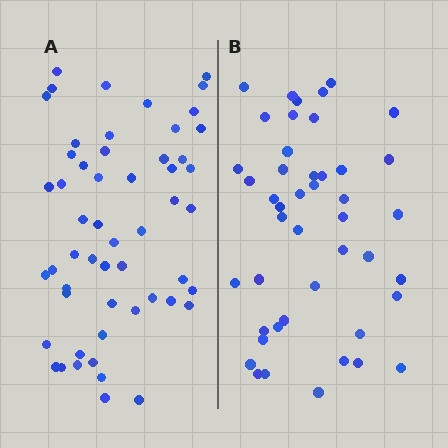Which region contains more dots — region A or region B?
Region A (the left region) has more dots.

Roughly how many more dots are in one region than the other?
Region A has roughly 8 or so more dots than region B.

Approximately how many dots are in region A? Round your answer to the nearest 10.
About 50 dots. (The exact count is 54, which rounds to 50.)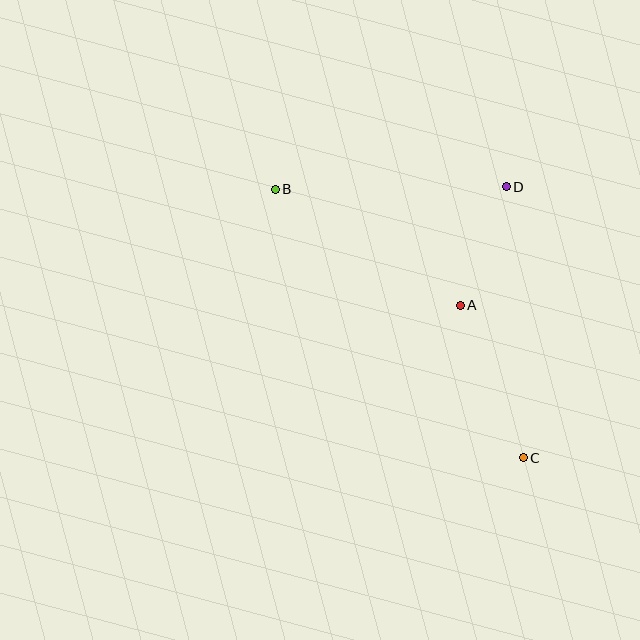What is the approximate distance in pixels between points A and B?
The distance between A and B is approximately 219 pixels.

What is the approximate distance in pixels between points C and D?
The distance between C and D is approximately 271 pixels.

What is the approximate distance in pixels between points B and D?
The distance between B and D is approximately 231 pixels.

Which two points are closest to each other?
Points A and D are closest to each other.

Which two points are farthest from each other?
Points B and C are farthest from each other.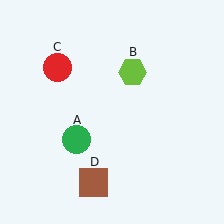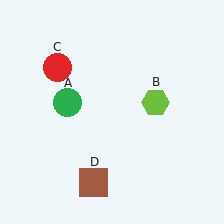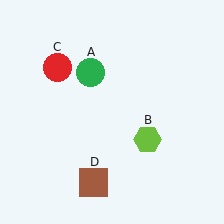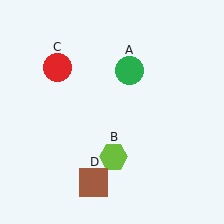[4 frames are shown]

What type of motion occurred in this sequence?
The green circle (object A), lime hexagon (object B) rotated clockwise around the center of the scene.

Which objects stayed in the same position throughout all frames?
Red circle (object C) and brown square (object D) remained stationary.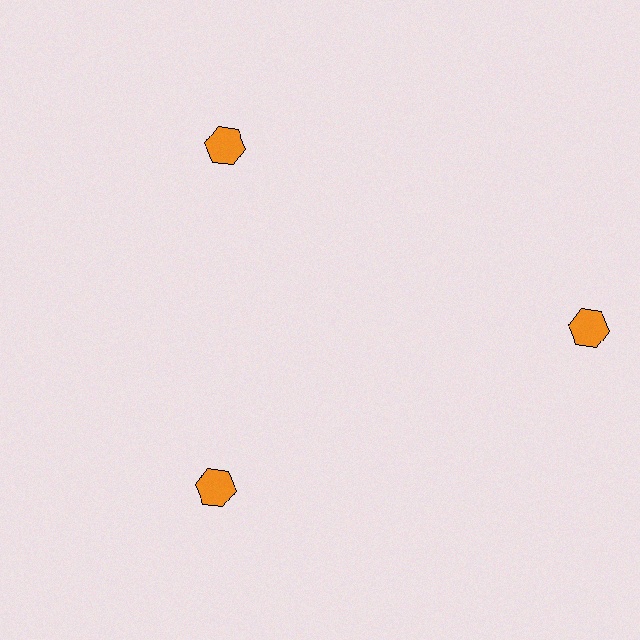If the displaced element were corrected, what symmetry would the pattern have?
It would have 3-fold rotational symmetry — the pattern would map onto itself every 120 degrees.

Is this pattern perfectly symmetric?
No. The 3 orange hexagons are arranged in a ring, but one element near the 3 o'clock position is pushed outward from the center, breaking the 3-fold rotational symmetry.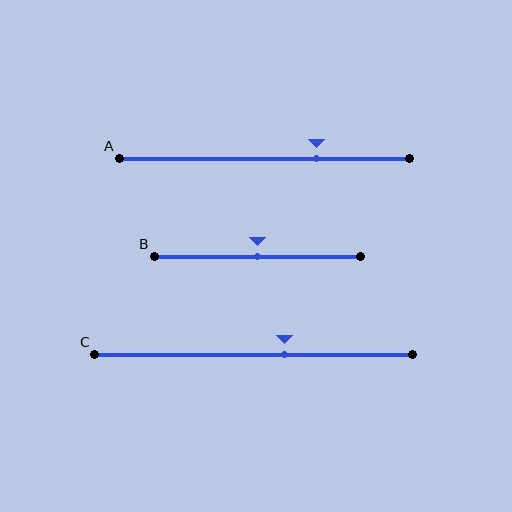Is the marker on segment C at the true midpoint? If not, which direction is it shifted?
No, the marker on segment C is shifted to the right by about 10% of the segment length.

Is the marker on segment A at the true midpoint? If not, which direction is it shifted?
No, the marker on segment A is shifted to the right by about 18% of the segment length.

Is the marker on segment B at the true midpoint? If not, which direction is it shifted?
Yes, the marker on segment B is at the true midpoint.